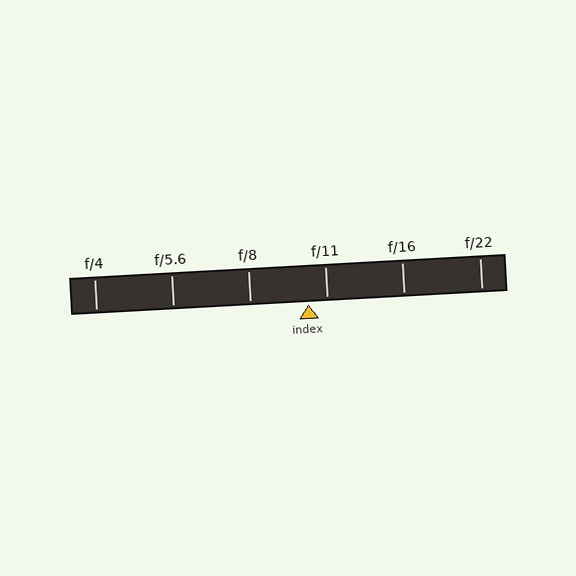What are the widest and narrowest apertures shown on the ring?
The widest aperture shown is f/4 and the narrowest is f/22.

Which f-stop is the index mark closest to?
The index mark is closest to f/11.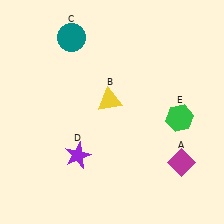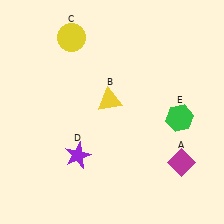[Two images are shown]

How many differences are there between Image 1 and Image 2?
There is 1 difference between the two images.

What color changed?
The circle (C) changed from teal in Image 1 to yellow in Image 2.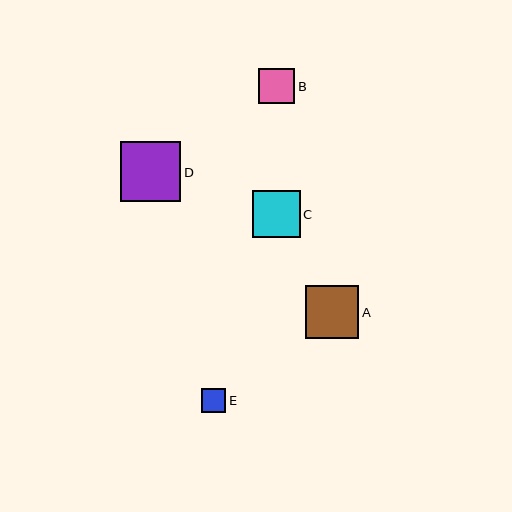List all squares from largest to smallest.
From largest to smallest: D, A, C, B, E.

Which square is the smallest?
Square E is the smallest with a size of approximately 24 pixels.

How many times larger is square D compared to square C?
Square D is approximately 1.3 times the size of square C.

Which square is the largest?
Square D is the largest with a size of approximately 60 pixels.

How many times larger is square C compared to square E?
Square C is approximately 2.0 times the size of square E.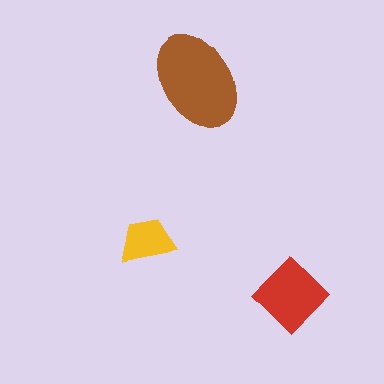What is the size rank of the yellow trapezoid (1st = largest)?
3rd.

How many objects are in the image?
There are 3 objects in the image.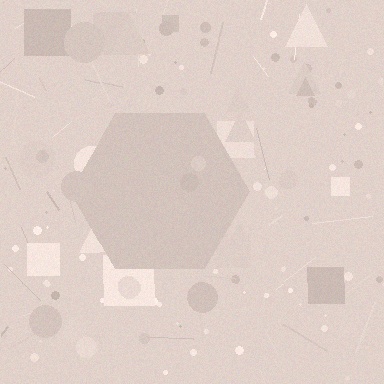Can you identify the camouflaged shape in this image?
The camouflaged shape is a hexagon.